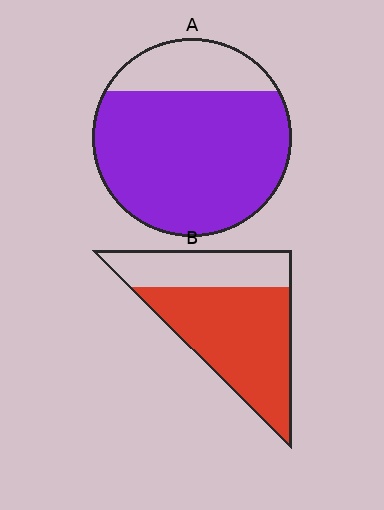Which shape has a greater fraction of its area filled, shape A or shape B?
Shape A.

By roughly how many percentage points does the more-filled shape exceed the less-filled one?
By roughly 10 percentage points (A over B).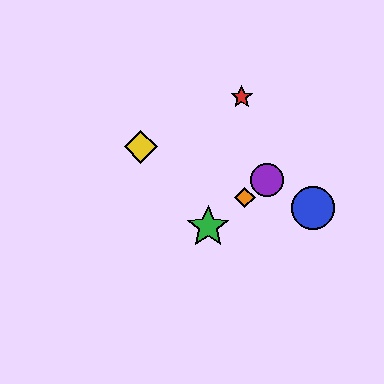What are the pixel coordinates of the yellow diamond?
The yellow diamond is at (141, 147).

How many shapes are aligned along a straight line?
3 shapes (the green star, the purple circle, the orange diamond) are aligned along a straight line.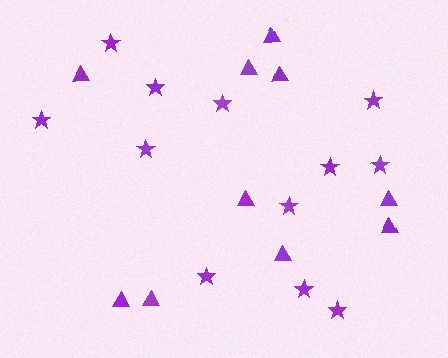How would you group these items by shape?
There are 2 groups: one group of stars (12) and one group of triangles (10).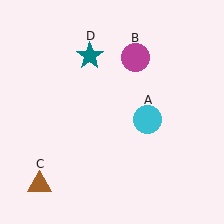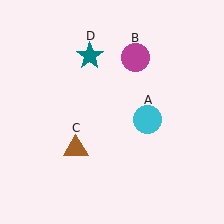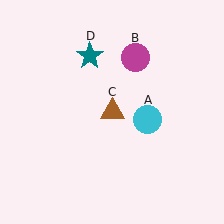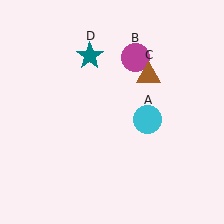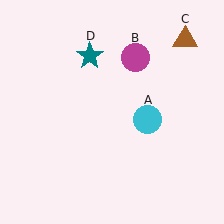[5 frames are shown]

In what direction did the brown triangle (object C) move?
The brown triangle (object C) moved up and to the right.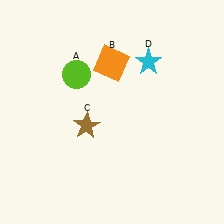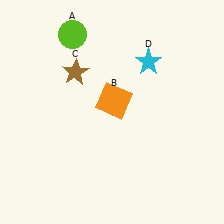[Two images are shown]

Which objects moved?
The objects that moved are: the lime circle (A), the orange square (B), the brown star (C).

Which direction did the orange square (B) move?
The orange square (B) moved down.